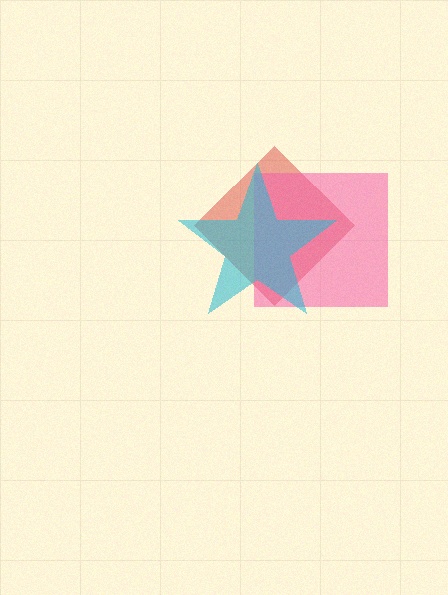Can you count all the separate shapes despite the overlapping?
Yes, there are 3 separate shapes.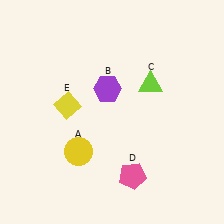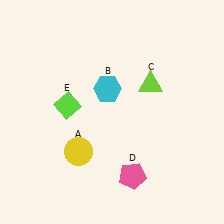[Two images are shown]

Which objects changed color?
B changed from purple to cyan. E changed from yellow to lime.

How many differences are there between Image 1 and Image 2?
There are 2 differences between the two images.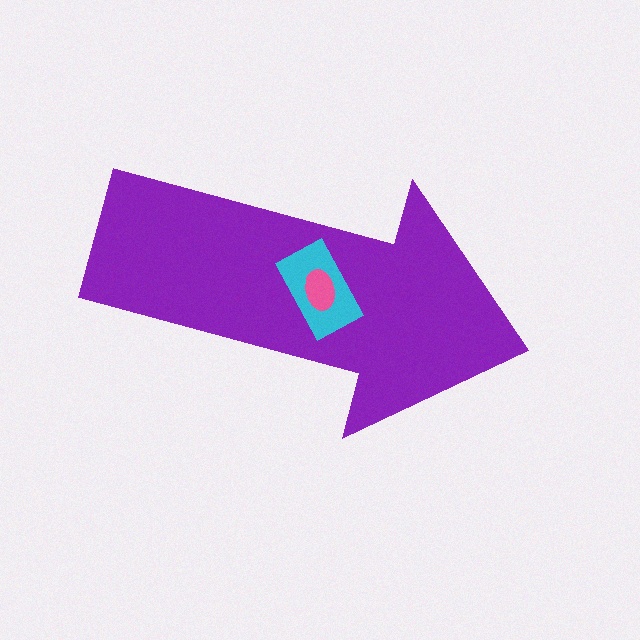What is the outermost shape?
The purple arrow.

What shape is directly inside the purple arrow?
The cyan rectangle.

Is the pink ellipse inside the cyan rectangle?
Yes.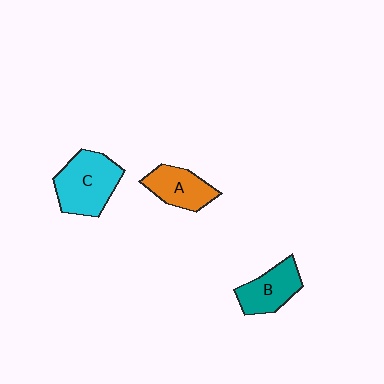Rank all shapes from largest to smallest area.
From largest to smallest: C (cyan), B (teal), A (orange).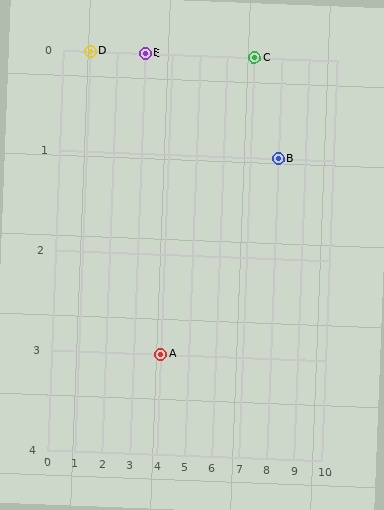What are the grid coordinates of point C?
Point C is at grid coordinates (7, 0).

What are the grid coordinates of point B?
Point B is at grid coordinates (8, 1).